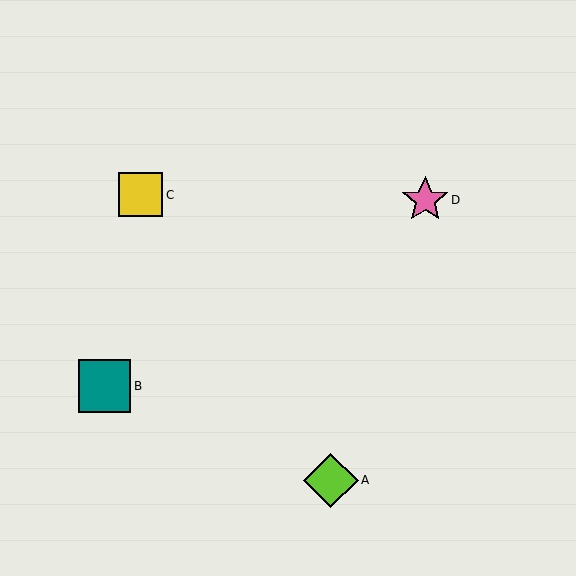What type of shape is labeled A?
Shape A is a lime diamond.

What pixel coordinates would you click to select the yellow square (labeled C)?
Click at (141, 195) to select the yellow square C.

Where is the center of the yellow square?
The center of the yellow square is at (141, 195).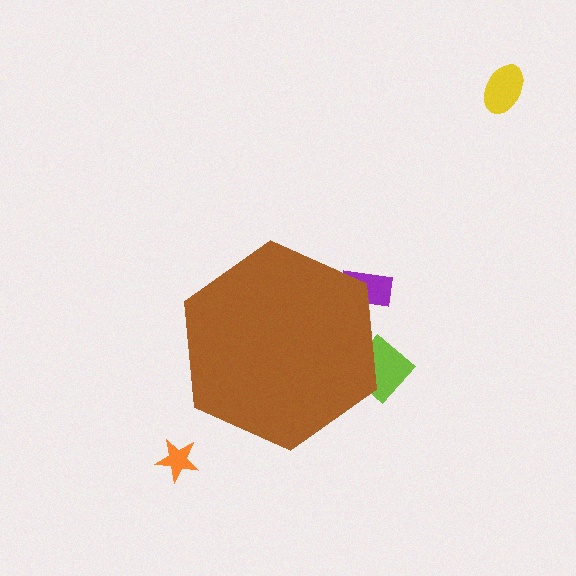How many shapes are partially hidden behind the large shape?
2 shapes are partially hidden.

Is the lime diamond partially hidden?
Yes, the lime diamond is partially hidden behind the brown hexagon.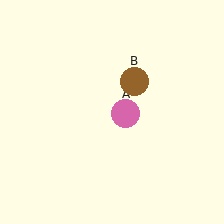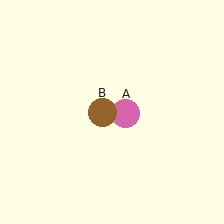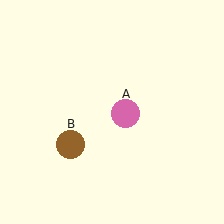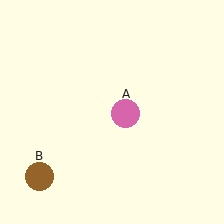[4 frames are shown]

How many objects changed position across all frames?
1 object changed position: brown circle (object B).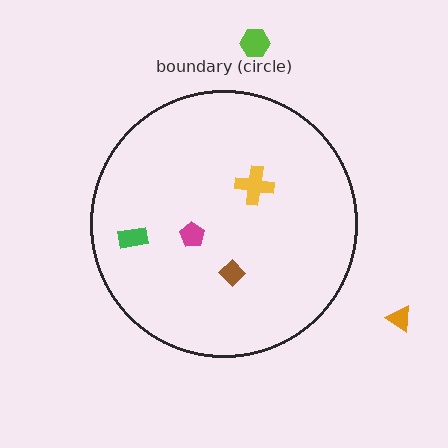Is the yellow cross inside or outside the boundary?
Inside.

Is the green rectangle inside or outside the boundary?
Inside.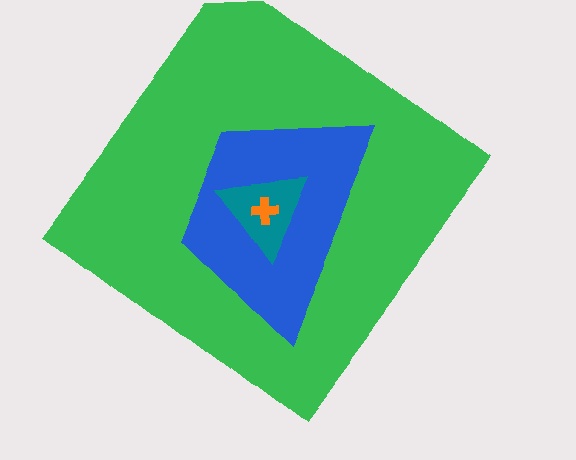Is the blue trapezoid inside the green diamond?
Yes.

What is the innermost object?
The orange cross.